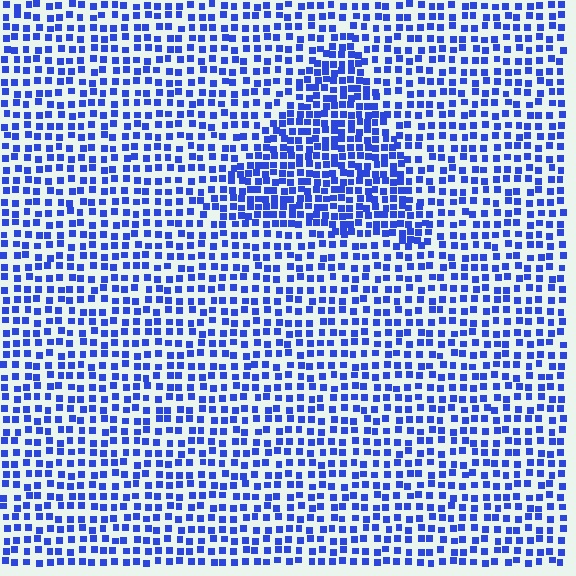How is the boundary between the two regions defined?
The boundary is defined by a change in element density (approximately 1.7x ratio). All elements are the same color, size, and shape.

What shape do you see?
I see a triangle.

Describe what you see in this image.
The image contains small blue elements arranged at two different densities. A triangle-shaped region is visible where the elements are more densely packed than the surrounding area.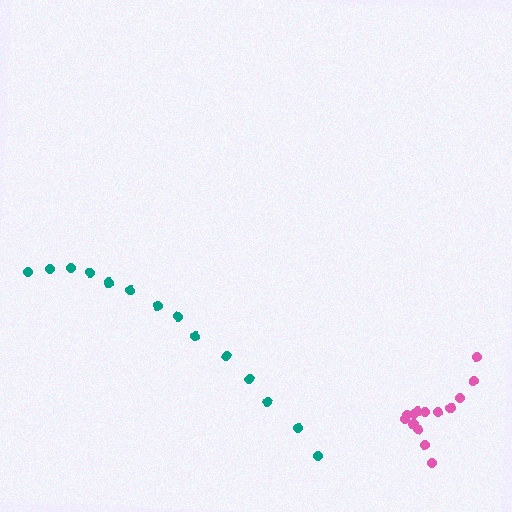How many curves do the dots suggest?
There are 2 distinct paths.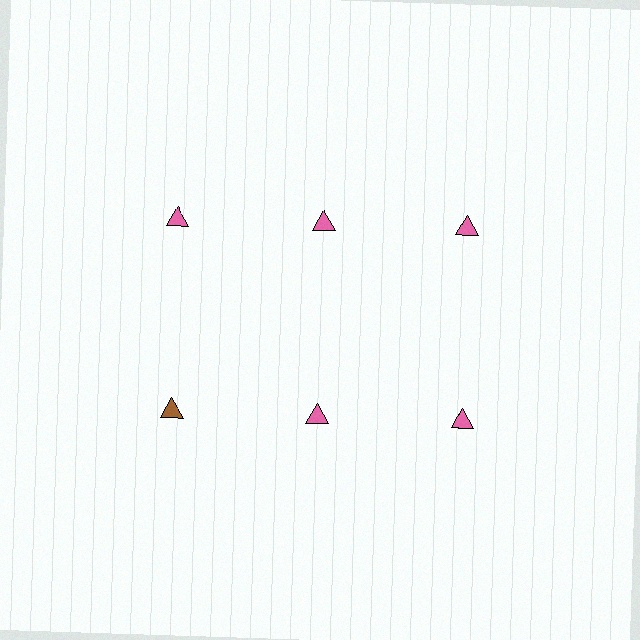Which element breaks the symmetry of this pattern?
The brown triangle in the second row, leftmost column breaks the symmetry. All other shapes are pink triangles.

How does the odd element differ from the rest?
It has a different color: brown instead of pink.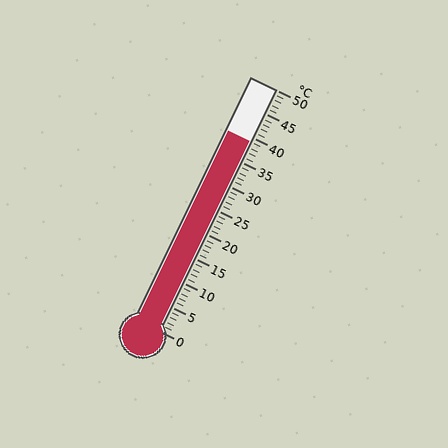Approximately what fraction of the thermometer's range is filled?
The thermometer is filled to approximately 80% of its range.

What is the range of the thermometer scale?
The thermometer scale ranges from 0°C to 50°C.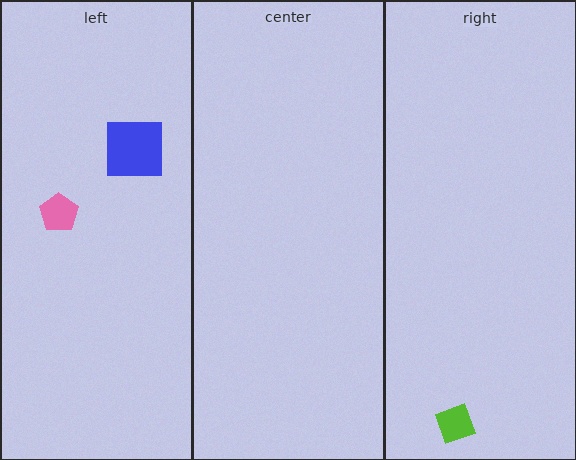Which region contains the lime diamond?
The right region.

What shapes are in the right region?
The lime diamond.